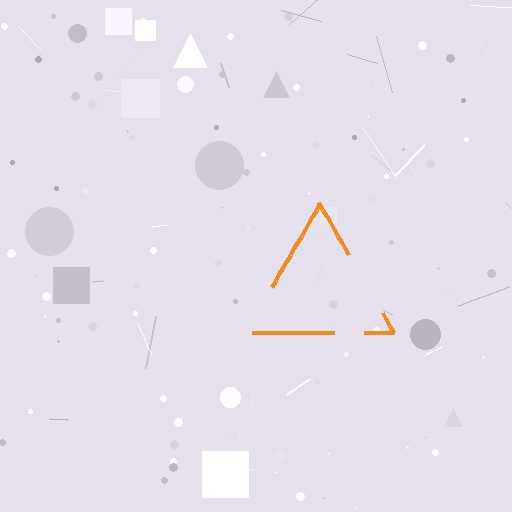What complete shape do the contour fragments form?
The contour fragments form a triangle.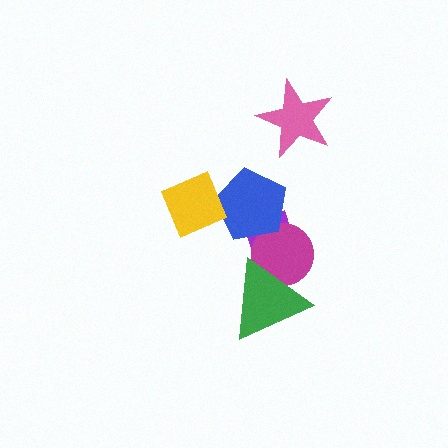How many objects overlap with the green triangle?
2 objects overlap with the green triangle.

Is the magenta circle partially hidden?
Yes, it is partially covered by another shape.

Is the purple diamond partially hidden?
Yes, it is partially covered by another shape.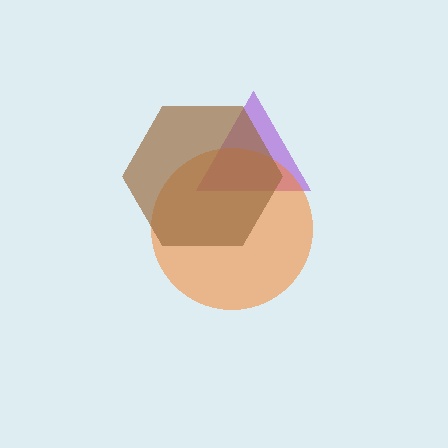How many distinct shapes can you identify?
There are 3 distinct shapes: a purple triangle, an orange circle, a brown hexagon.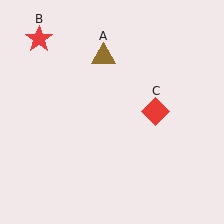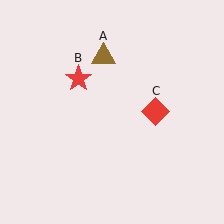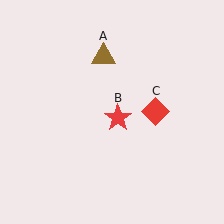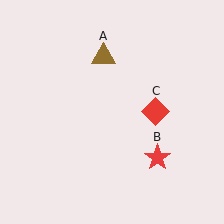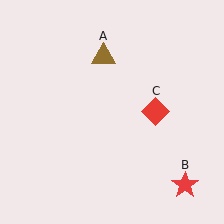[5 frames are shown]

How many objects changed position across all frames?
1 object changed position: red star (object B).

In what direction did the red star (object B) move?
The red star (object B) moved down and to the right.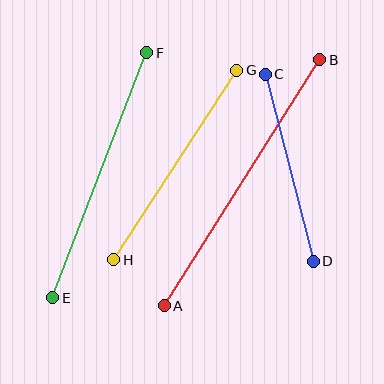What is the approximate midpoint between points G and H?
The midpoint is at approximately (175, 165) pixels.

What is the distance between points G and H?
The distance is approximately 226 pixels.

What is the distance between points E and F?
The distance is approximately 262 pixels.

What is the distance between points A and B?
The distance is approximately 291 pixels.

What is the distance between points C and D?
The distance is approximately 193 pixels.